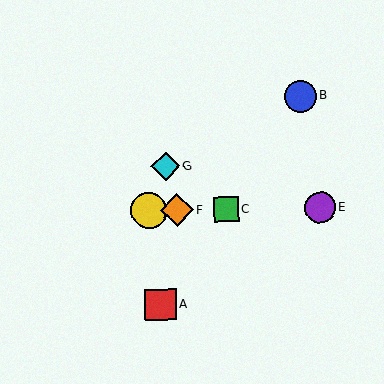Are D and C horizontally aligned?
Yes, both are at y≈211.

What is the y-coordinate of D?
Object D is at y≈211.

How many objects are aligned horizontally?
4 objects (C, D, E, F) are aligned horizontally.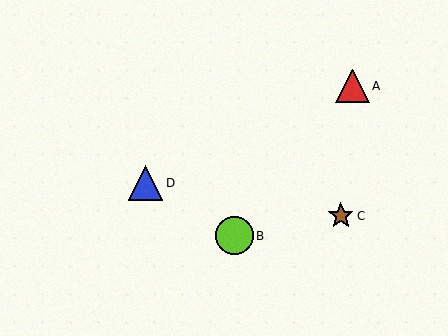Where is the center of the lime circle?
The center of the lime circle is at (234, 236).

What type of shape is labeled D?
Shape D is a blue triangle.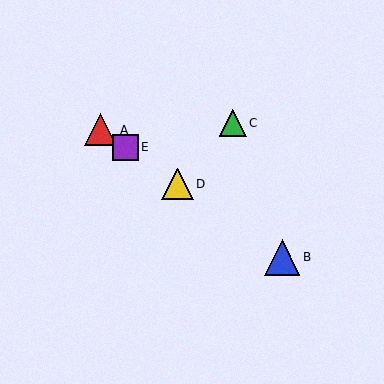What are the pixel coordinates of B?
Object B is at (282, 257).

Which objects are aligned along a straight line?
Objects A, B, D, E are aligned along a straight line.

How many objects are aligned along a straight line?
4 objects (A, B, D, E) are aligned along a straight line.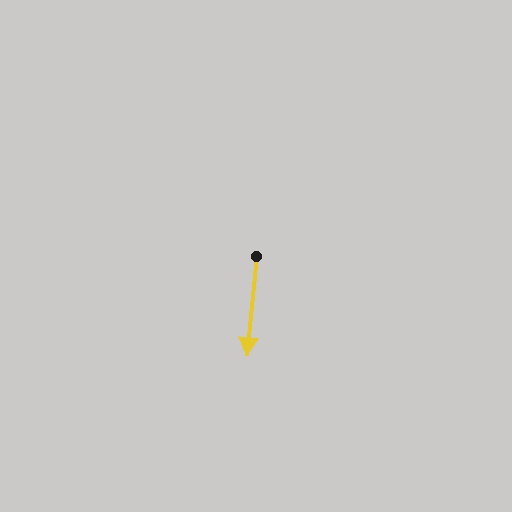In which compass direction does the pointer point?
South.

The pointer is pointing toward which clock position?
Roughly 6 o'clock.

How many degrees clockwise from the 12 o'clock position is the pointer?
Approximately 185 degrees.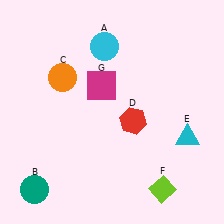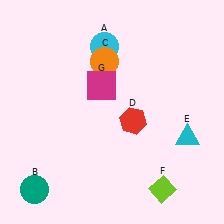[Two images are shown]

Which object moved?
The orange circle (C) moved right.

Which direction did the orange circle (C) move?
The orange circle (C) moved right.